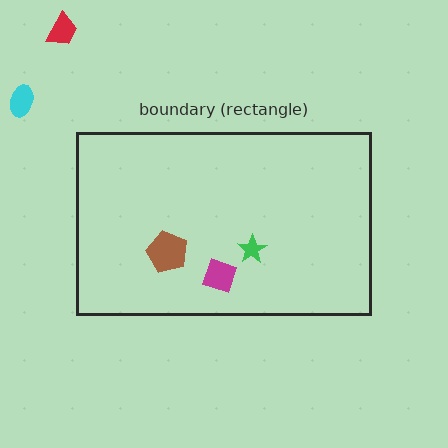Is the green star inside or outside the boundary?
Inside.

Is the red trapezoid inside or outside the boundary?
Outside.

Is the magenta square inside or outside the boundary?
Inside.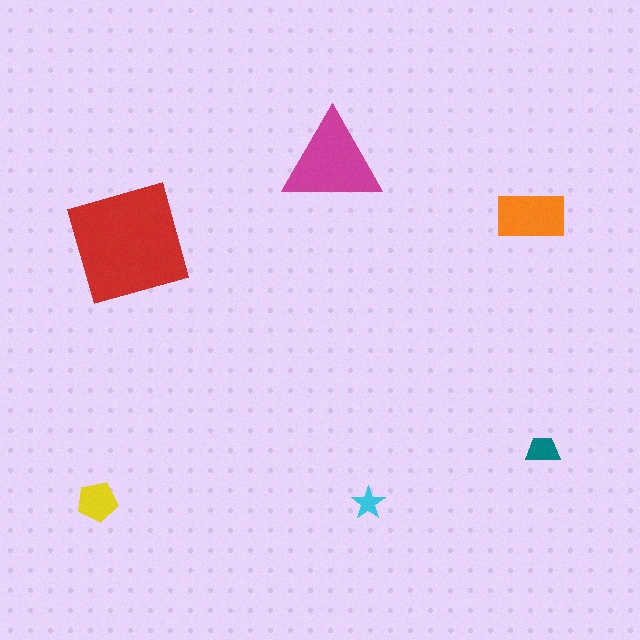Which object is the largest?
The red square.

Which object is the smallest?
The cyan star.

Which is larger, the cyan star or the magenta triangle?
The magenta triangle.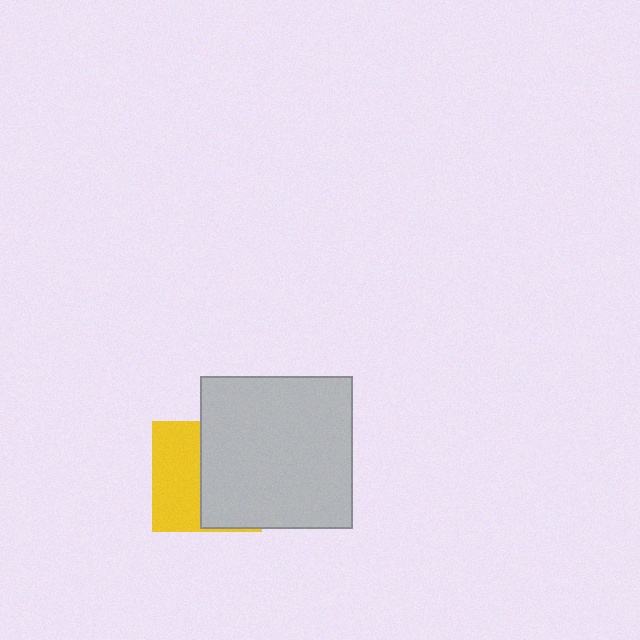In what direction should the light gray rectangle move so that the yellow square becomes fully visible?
The light gray rectangle should move right. That is the shortest direction to clear the overlap and leave the yellow square fully visible.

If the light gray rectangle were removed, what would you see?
You would see the complete yellow square.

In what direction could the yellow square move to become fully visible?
The yellow square could move left. That would shift it out from behind the light gray rectangle entirely.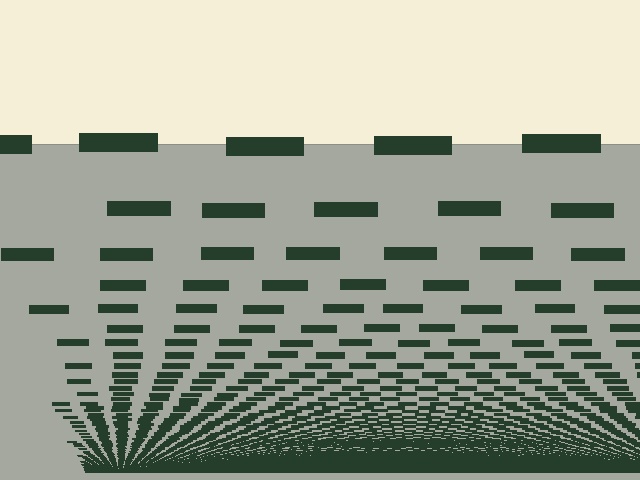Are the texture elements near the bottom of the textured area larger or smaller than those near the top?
Smaller. The gradient is inverted — elements near the bottom are smaller and denser.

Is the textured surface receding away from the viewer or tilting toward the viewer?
The surface appears to tilt toward the viewer. Texture elements get larger and sparser toward the top.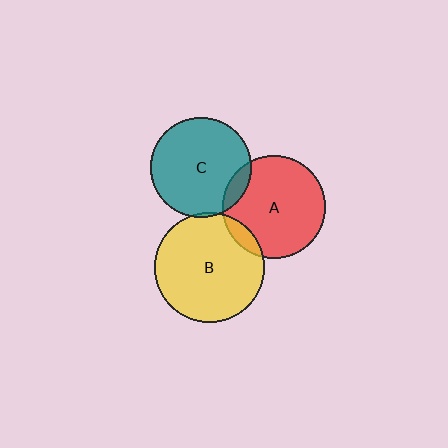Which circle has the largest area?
Circle B (yellow).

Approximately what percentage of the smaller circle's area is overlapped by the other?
Approximately 10%.